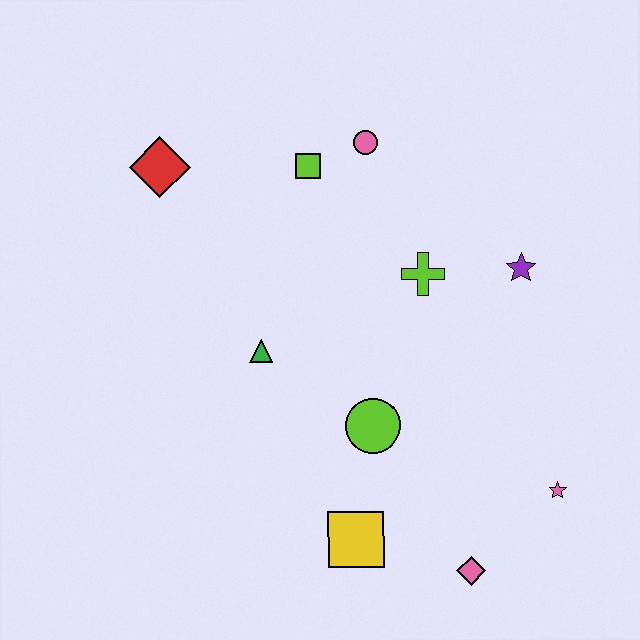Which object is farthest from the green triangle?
The pink star is farthest from the green triangle.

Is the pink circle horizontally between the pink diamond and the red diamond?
Yes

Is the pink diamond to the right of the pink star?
No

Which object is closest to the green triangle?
The lime circle is closest to the green triangle.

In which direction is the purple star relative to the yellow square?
The purple star is above the yellow square.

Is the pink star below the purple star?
Yes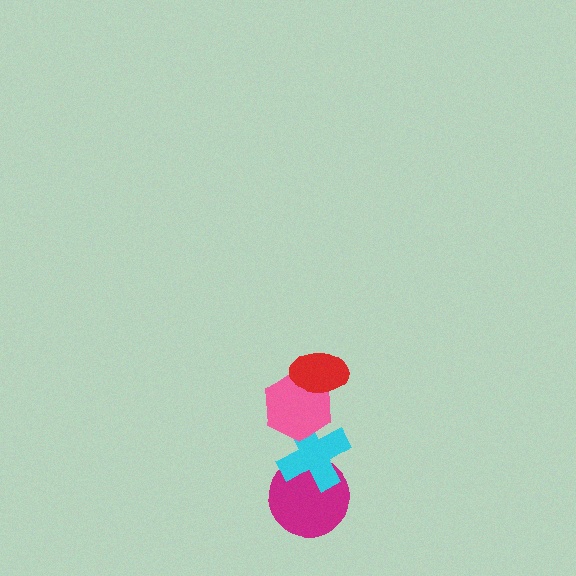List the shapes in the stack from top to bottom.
From top to bottom: the red ellipse, the pink hexagon, the cyan cross, the magenta circle.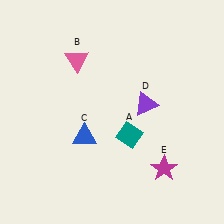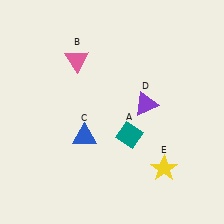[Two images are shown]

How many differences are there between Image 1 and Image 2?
There is 1 difference between the two images.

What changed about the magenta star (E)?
In Image 1, E is magenta. In Image 2, it changed to yellow.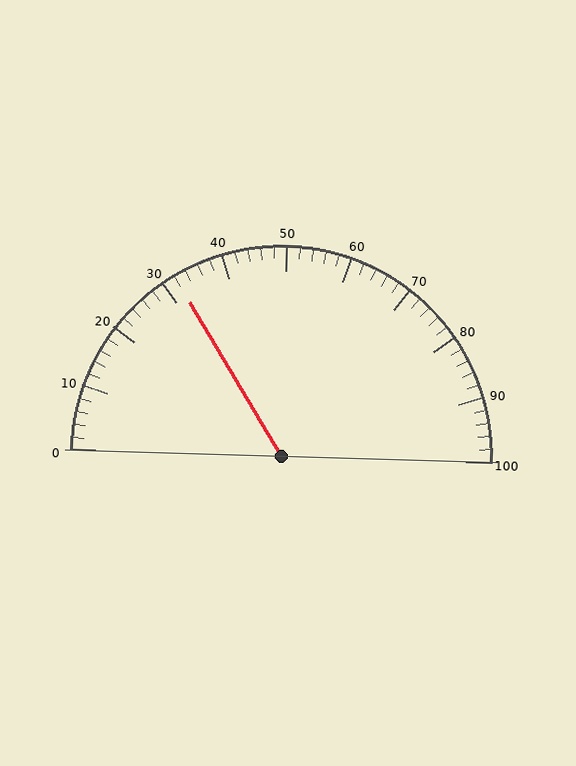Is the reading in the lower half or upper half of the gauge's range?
The reading is in the lower half of the range (0 to 100).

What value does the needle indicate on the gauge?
The needle indicates approximately 32.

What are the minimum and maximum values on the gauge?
The gauge ranges from 0 to 100.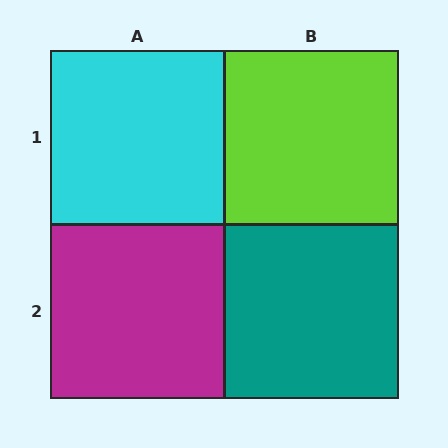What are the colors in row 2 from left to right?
Magenta, teal.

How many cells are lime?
1 cell is lime.